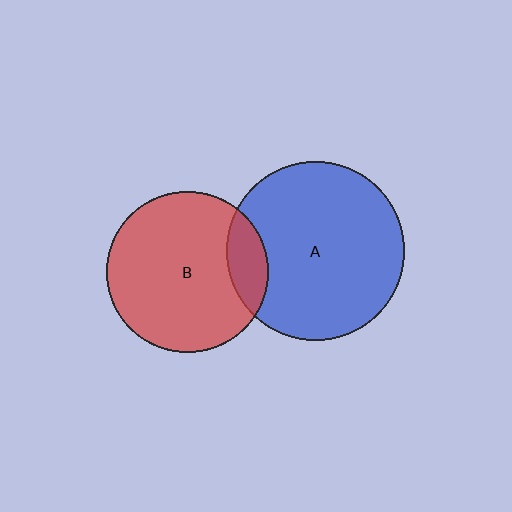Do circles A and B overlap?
Yes.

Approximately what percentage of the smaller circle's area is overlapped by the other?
Approximately 15%.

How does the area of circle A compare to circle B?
Approximately 1.2 times.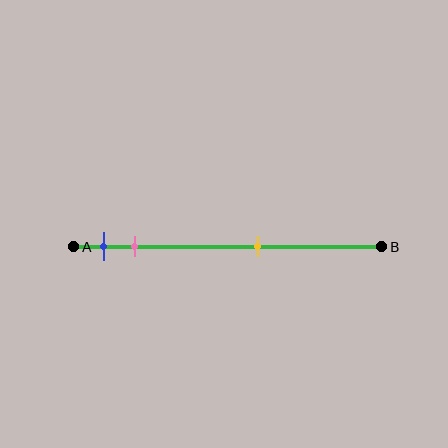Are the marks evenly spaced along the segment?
No, the marks are not evenly spaced.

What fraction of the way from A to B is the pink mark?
The pink mark is approximately 20% (0.2) of the way from A to B.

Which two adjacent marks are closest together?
The blue and pink marks are the closest adjacent pair.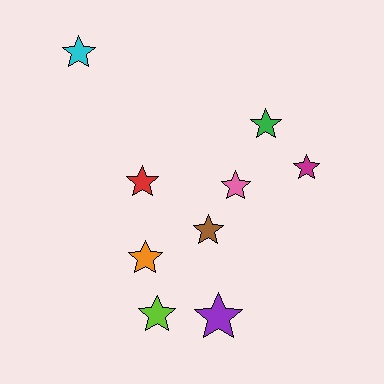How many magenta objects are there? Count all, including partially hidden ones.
There is 1 magenta object.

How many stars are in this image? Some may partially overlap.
There are 9 stars.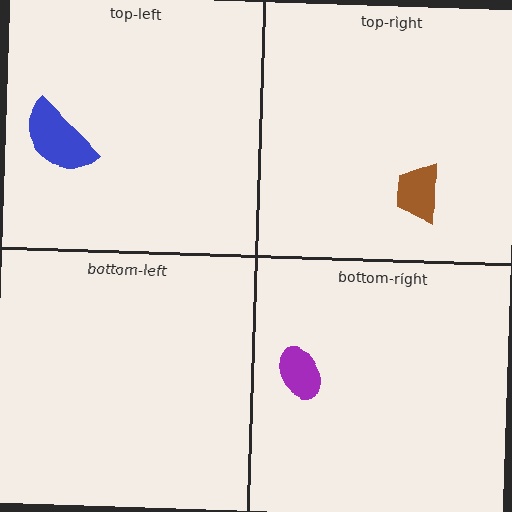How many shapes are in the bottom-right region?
1.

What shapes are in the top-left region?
The blue semicircle.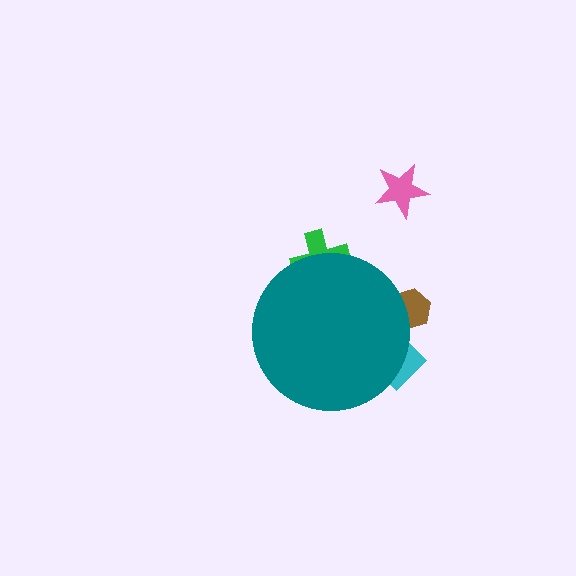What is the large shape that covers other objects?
A teal circle.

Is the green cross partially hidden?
Yes, the green cross is partially hidden behind the teal circle.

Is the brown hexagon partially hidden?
Yes, the brown hexagon is partially hidden behind the teal circle.